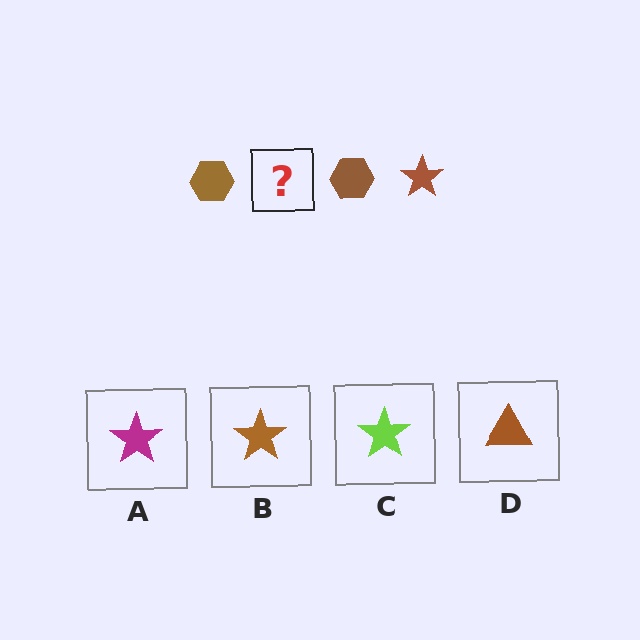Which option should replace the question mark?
Option B.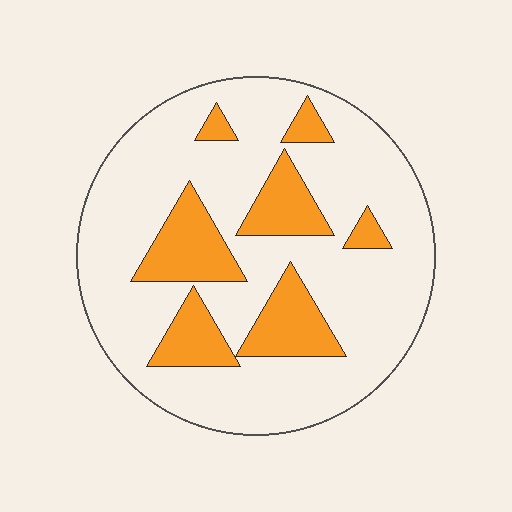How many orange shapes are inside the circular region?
7.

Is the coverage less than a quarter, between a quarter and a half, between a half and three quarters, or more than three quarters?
Less than a quarter.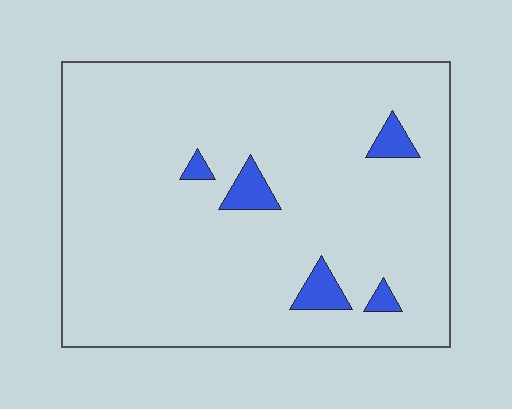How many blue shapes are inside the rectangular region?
5.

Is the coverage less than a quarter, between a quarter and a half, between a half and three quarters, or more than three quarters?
Less than a quarter.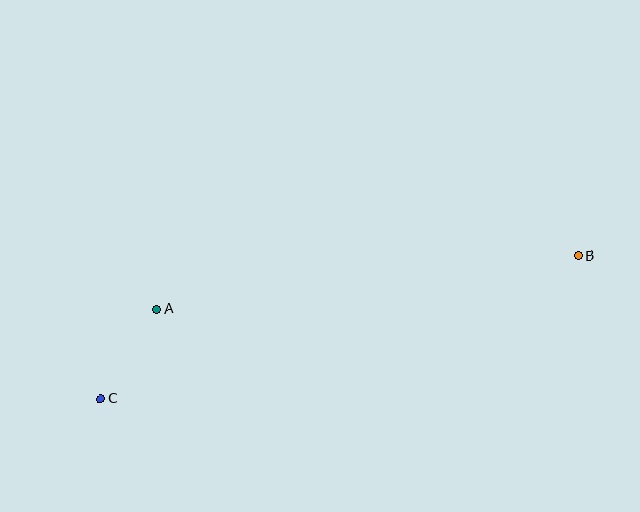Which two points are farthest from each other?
Points B and C are farthest from each other.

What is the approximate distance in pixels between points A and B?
The distance between A and B is approximately 425 pixels.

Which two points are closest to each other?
Points A and C are closest to each other.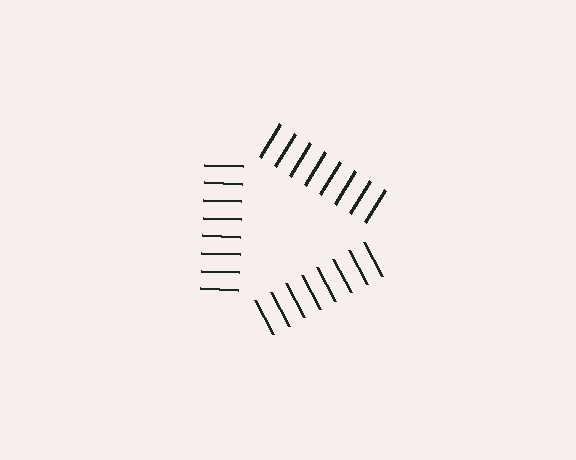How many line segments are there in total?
24 — 8 along each of the 3 edges.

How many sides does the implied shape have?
3 sides — the line-ends trace a triangle.